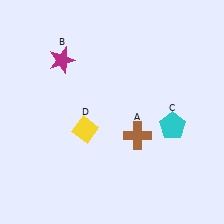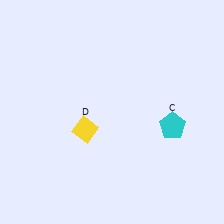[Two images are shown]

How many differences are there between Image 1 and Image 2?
There are 2 differences between the two images.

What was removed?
The magenta star (B), the brown cross (A) were removed in Image 2.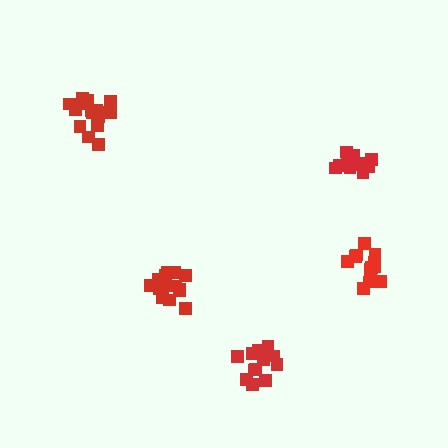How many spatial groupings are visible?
There are 5 spatial groupings.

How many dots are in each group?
Group 1: 15 dots, Group 2: 13 dots, Group 3: 17 dots, Group 4: 12 dots, Group 5: 12 dots (69 total).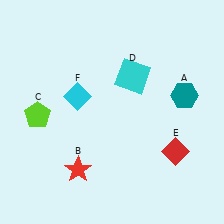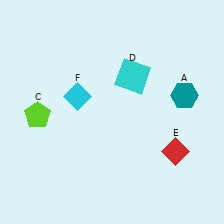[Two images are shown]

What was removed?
The red star (B) was removed in Image 2.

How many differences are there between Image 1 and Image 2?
There is 1 difference between the two images.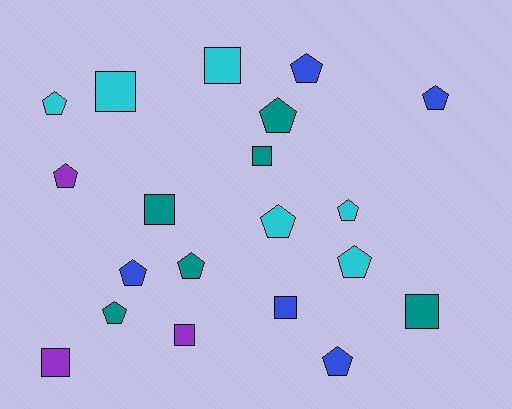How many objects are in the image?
There are 20 objects.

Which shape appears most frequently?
Pentagon, with 12 objects.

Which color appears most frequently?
Cyan, with 6 objects.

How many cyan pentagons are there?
There are 4 cyan pentagons.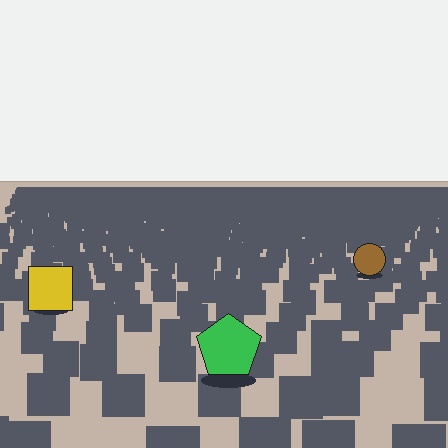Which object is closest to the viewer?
The green pentagon is closest. The texture marks near it are larger and more spread out.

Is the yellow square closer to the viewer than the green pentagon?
No. The green pentagon is closer — you can tell from the texture gradient: the ground texture is coarser near it.